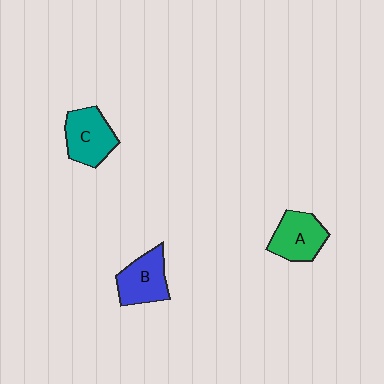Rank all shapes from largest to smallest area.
From largest to smallest: C (teal), B (blue), A (green).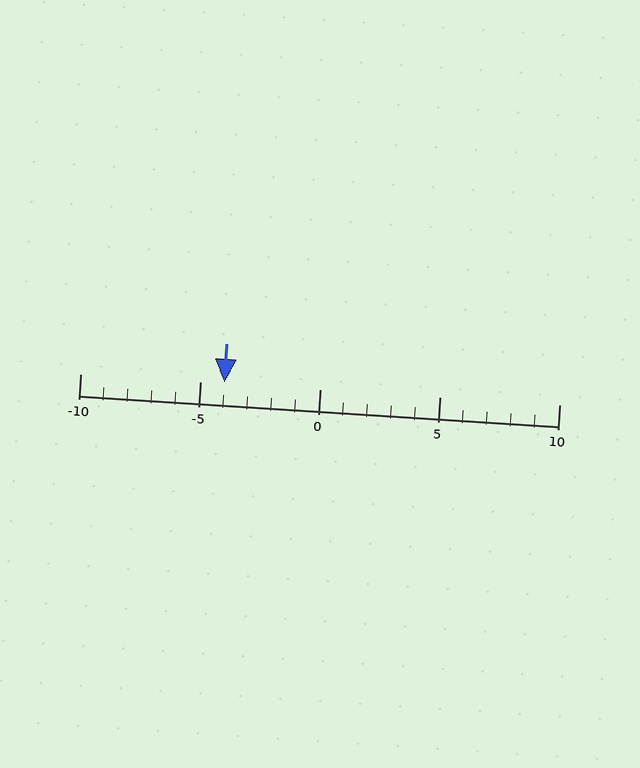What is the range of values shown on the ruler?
The ruler shows values from -10 to 10.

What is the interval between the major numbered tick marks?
The major tick marks are spaced 5 units apart.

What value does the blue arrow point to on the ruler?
The blue arrow points to approximately -4.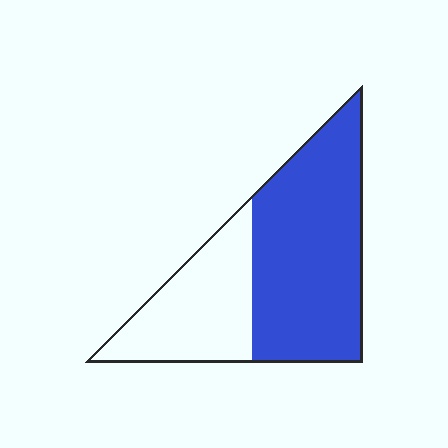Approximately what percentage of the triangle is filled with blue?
Approximately 65%.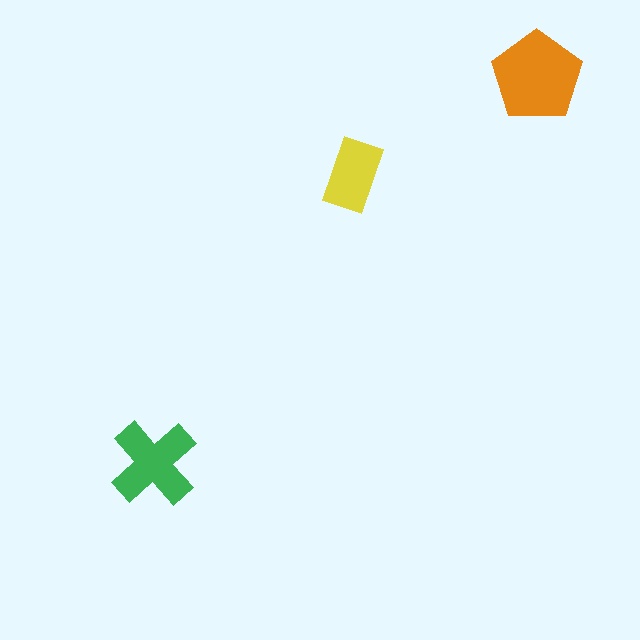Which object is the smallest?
The yellow rectangle.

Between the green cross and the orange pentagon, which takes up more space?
The orange pentagon.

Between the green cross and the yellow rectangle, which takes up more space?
The green cross.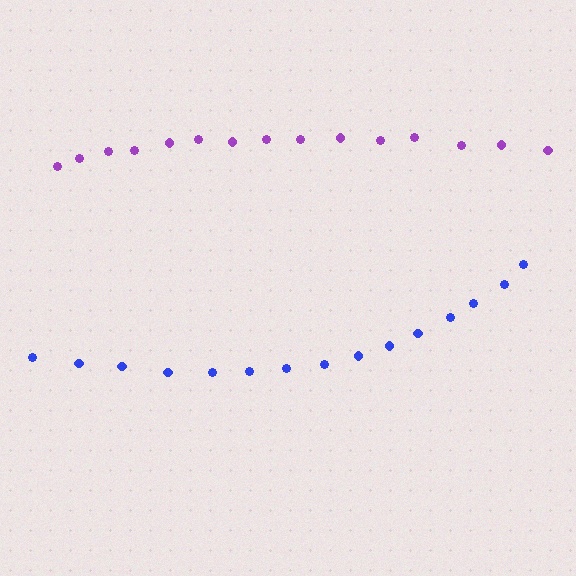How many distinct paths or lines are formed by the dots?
There are 2 distinct paths.